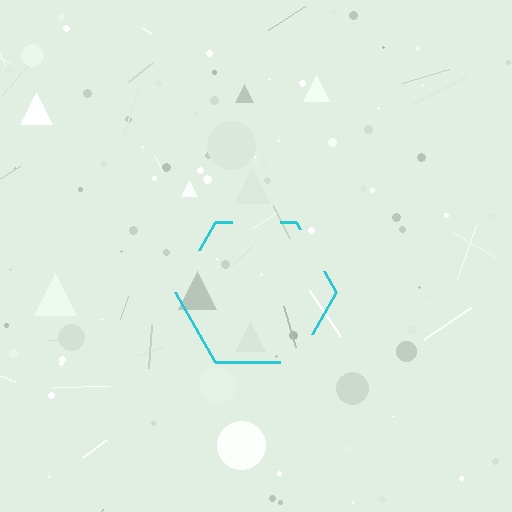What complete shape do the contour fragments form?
The contour fragments form a hexagon.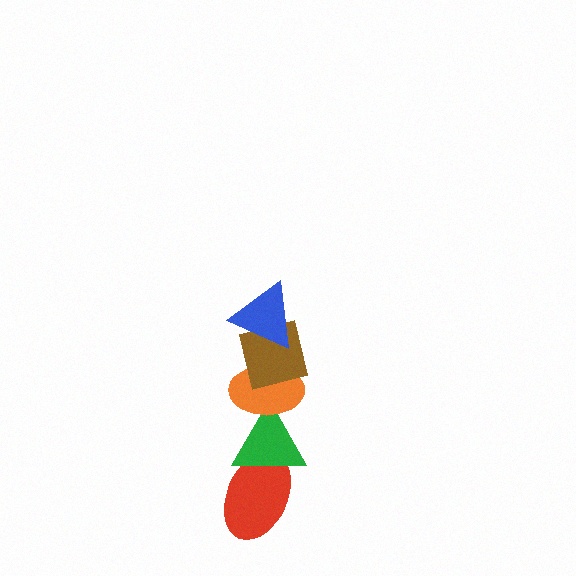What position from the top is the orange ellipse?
The orange ellipse is 3rd from the top.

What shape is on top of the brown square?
The blue triangle is on top of the brown square.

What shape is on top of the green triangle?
The orange ellipse is on top of the green triangle.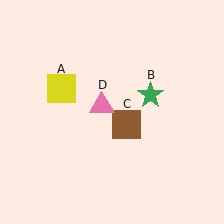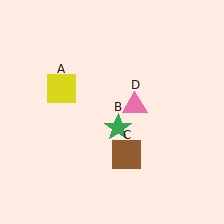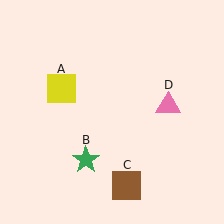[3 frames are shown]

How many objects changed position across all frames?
3 objects changed position: green star (object B), brown square (object C), pink triangle (object D).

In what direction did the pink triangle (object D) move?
The pink triangle (object D) moved right.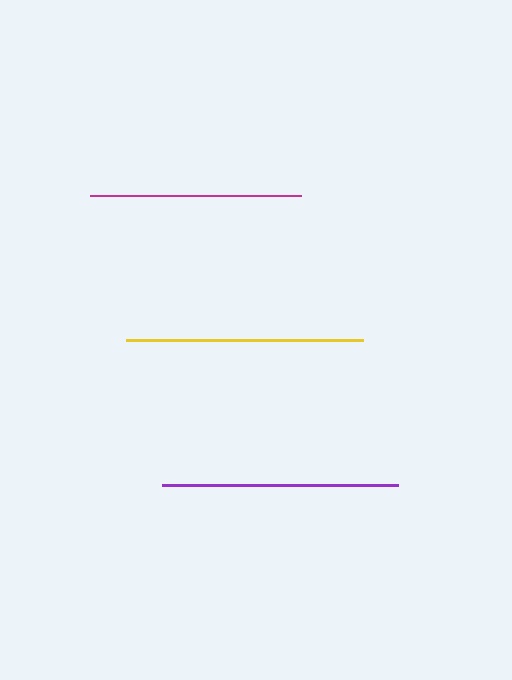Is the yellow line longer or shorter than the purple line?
The yellow line is longer than the purple line.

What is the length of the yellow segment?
The yellow segment is approximately 237 pixels long.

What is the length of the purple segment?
The purple segment is approximately 236 pixels long.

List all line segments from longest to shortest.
From longest to shortest: yellow, purple, magenta.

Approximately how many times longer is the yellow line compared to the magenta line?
The yellow line is approximately 1.1 times the length of the magenta line.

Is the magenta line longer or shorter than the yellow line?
The yellow line is longer than the magenta line.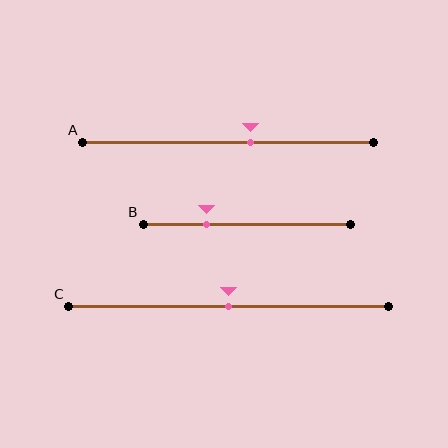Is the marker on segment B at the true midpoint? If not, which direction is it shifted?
No, the marker on segment B is shifted to the left by about 19% of the segment length.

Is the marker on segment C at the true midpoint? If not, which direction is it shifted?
Yes, the marker on segment C is at the true midpoint.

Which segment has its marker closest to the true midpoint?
Segment C has its marker closest to the true midpoint.